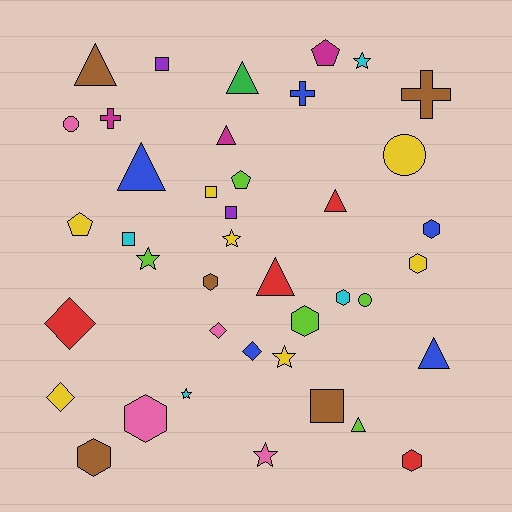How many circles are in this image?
There are 3 circles.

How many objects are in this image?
There are 40 objects.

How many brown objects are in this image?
There are 5 brown objects.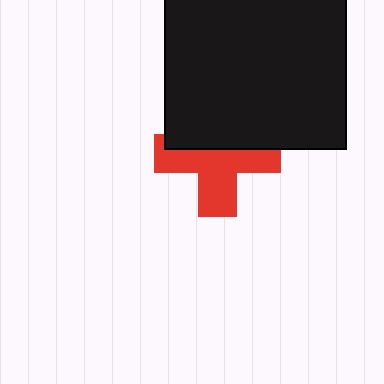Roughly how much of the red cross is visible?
About half of it is visible (roughly 58%).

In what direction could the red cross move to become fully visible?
The red cross could move down. That would shift it out from behind the black square entirely.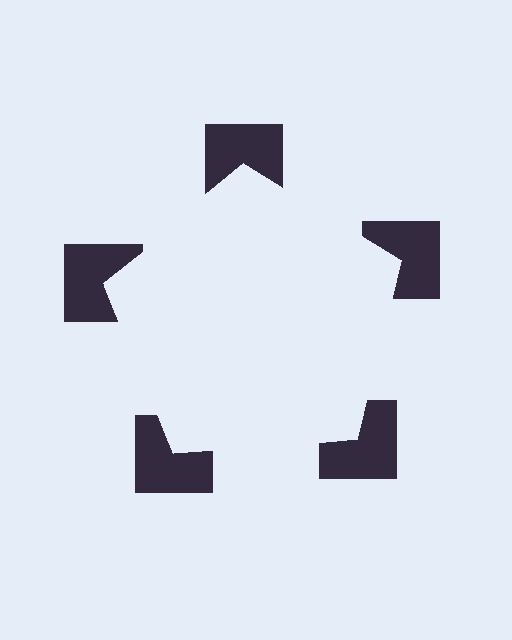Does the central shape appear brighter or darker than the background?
It typically appears slightly brighter than the background, even though no actual brightness change is drawn.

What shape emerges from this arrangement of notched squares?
An illusory pentagon — its edges are inferred from the aligned wedge cuts in the notched squares, not physically drawn.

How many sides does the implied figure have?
5 sides.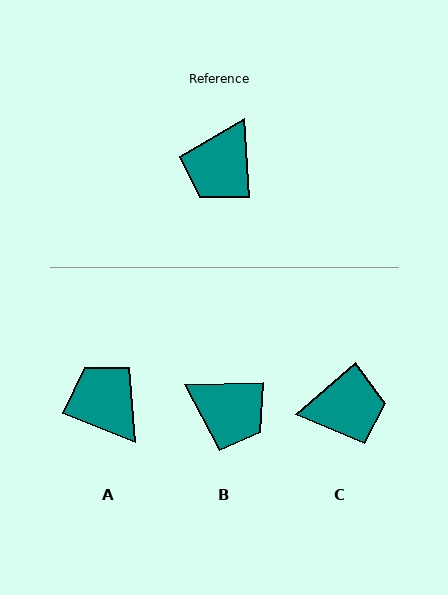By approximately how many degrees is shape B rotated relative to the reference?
Approximately 87 degrees counter-clockwise.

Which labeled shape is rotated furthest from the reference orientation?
C, about 127 degrees away.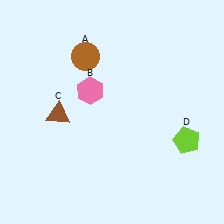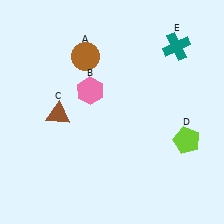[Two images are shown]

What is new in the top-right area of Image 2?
A teal cross (E) was added in the top-right area of Image 2.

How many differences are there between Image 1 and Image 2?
There is 1 difference between the two images.